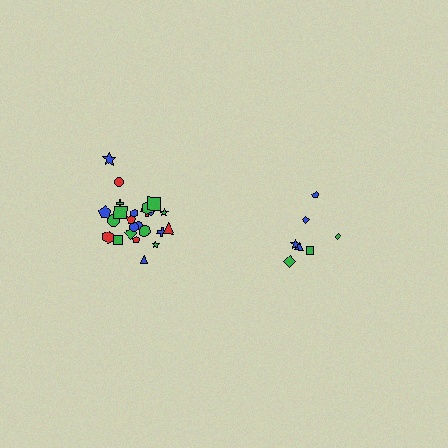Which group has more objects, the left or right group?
The left group.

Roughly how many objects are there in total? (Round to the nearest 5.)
Roughly 30 objects in total.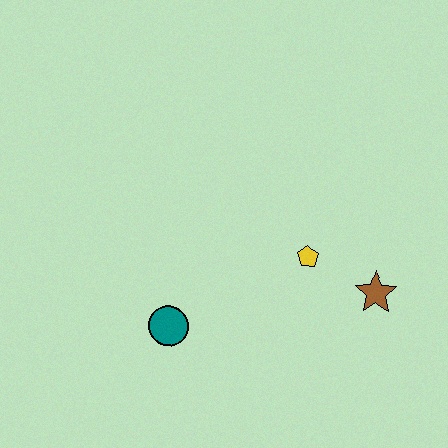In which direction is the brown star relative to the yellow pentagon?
The brown star is to the right of the yellow pentagon.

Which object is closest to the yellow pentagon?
The brown star is closest to the yellow pentagon.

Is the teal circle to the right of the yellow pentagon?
No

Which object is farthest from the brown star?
The teal circle is farthest from the brown star.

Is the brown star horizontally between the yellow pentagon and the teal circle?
No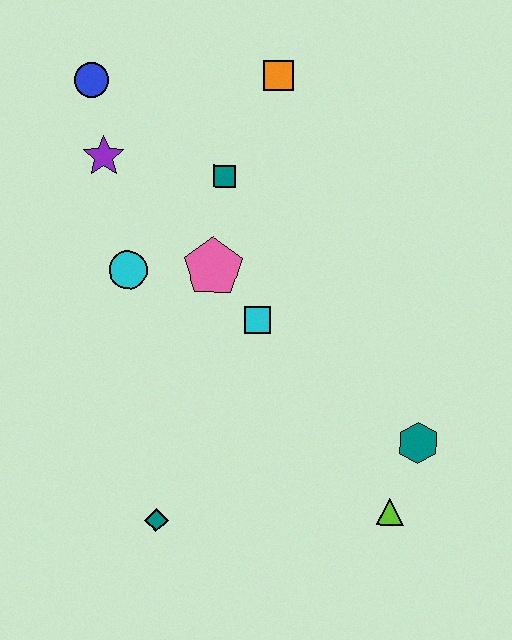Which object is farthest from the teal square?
The lime triangle is farthest from the teal square.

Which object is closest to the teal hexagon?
The lime triangle is closest to the teal hexagon.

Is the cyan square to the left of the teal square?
No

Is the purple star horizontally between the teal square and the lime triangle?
No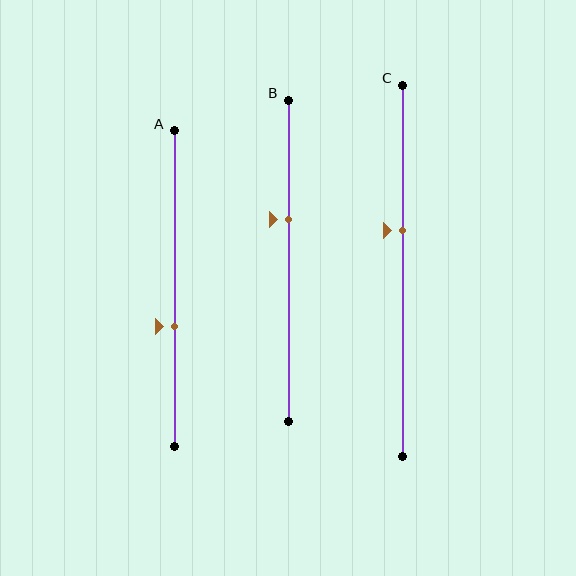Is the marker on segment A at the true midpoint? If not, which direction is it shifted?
No, the marker on segment A is shifted downward by about 12% of the segment length.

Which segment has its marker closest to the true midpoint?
Segment C has its marker closest to the true midpoint.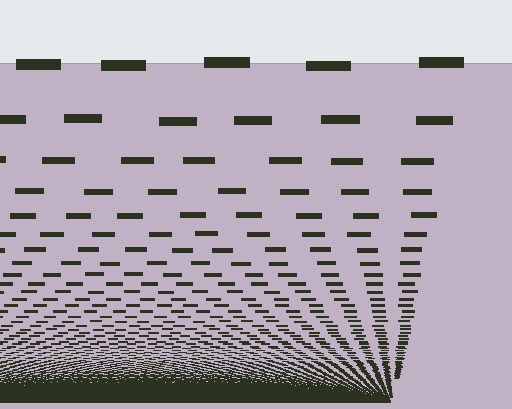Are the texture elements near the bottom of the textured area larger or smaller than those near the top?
Smaller. The gradient is inverted — elements near the bottom are smaller and denser.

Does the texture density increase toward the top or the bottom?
Density increases toward the bottom.